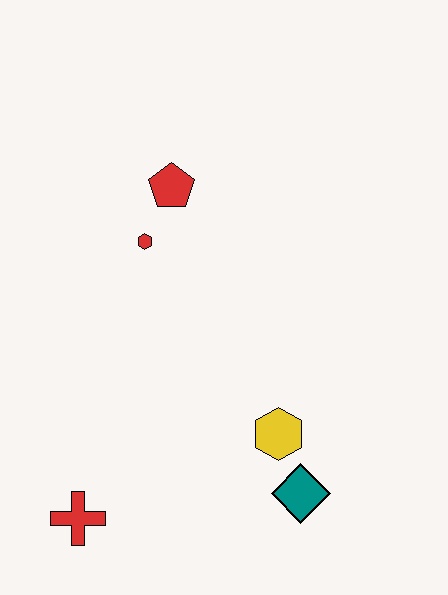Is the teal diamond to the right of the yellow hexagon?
Yes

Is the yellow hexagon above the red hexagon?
No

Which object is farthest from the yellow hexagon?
The red pentagon is farthest from the yellow hexagon.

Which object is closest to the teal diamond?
The yellow hexagon is closest to the teal diamond.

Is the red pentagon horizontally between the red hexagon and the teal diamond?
Yes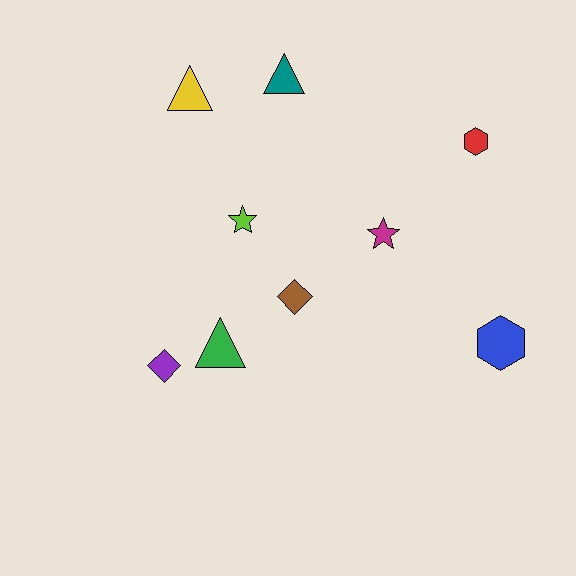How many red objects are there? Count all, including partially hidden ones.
There is 1 red object.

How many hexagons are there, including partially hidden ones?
There are 2 hexagons.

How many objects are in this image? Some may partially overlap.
There are 9 objects.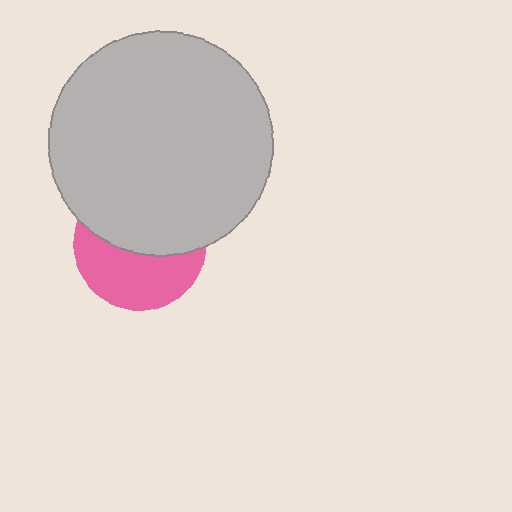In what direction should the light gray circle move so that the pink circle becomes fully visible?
The light gray circle should move up. That is the shortest direction to clear the overlap and leave the pink circle fully visible.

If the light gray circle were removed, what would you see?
You would see the complete pink circle.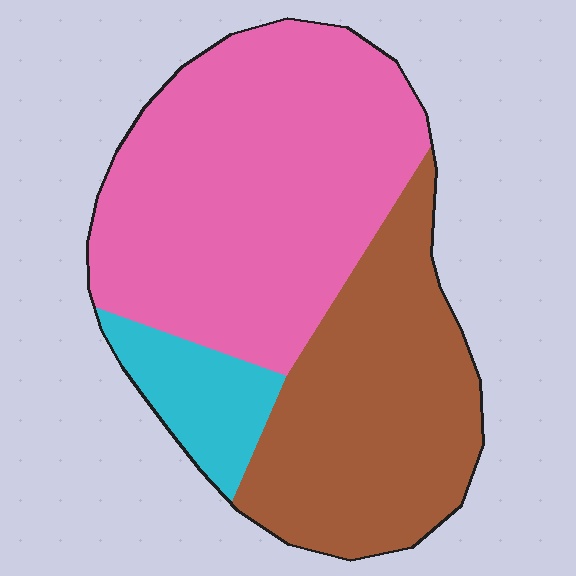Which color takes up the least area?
Cyan, at roughly 10%.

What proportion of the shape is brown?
Brown takes up between a quarter and a half of the shape.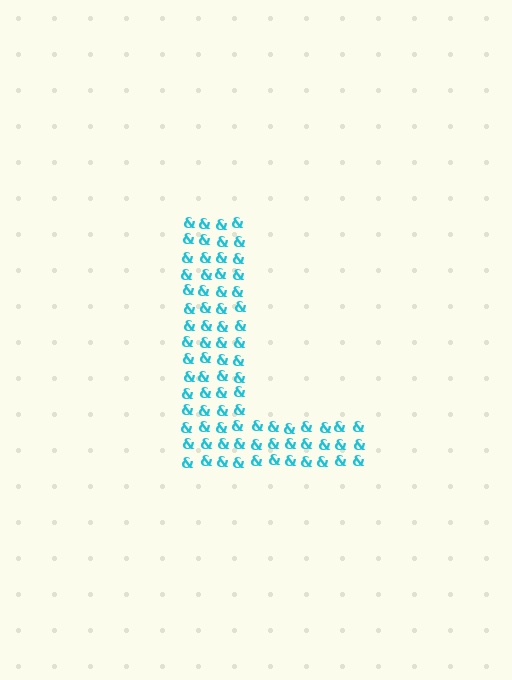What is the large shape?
The large shape is the letter L.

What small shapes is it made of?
It is made of small ampersands.